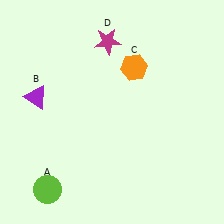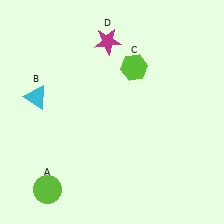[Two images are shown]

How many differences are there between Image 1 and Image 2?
There are 2 differences between the two images.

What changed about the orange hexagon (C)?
In Image 1, C is orange. In Image 2, it changed to lime.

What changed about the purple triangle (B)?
In Image 1, B is purple. In Image 2, it changed to cyan.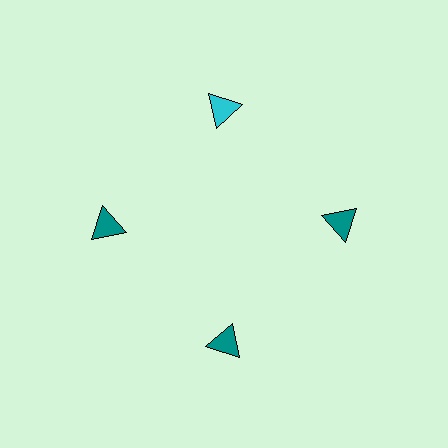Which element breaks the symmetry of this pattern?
The cyan triangle at roughly the 12 o'clock position breaks the symmetry. All other shapes are teal triangles.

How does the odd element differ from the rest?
It has a different color: cyan instead of teal.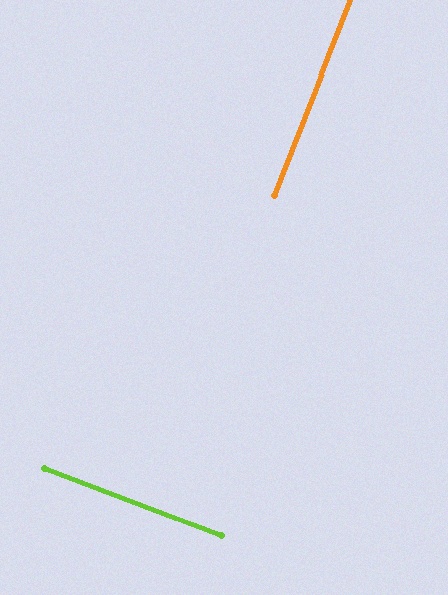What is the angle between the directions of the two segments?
Approximately 89 degrees.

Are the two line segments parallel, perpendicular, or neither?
Perpendicular — they meet at approximately 89°.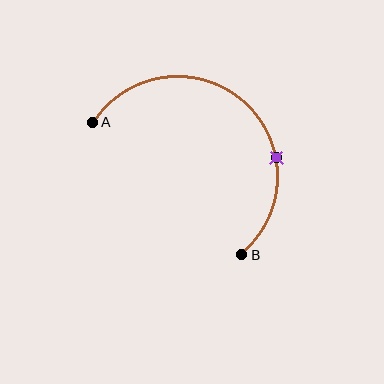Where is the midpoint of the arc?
The arc midpoint is the point on the curve farthest from the straight line joining A and B. It sits above and to the right of that line.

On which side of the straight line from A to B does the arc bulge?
The arc bulges above and to the right of the straight line connecting A and B.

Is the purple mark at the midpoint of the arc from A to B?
No. The purple mark lies on the arc but is closer to endpoint B. The arc midpoint would be at the point on the curve equidistant along the arc from both A and B.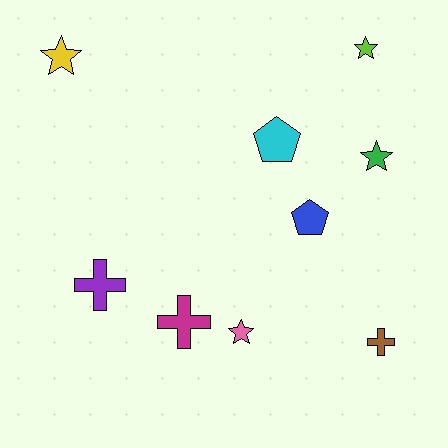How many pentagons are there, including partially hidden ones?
There are 2 pentagons.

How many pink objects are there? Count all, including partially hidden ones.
There is 1 pink object.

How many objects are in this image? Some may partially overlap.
There are 9 objects.